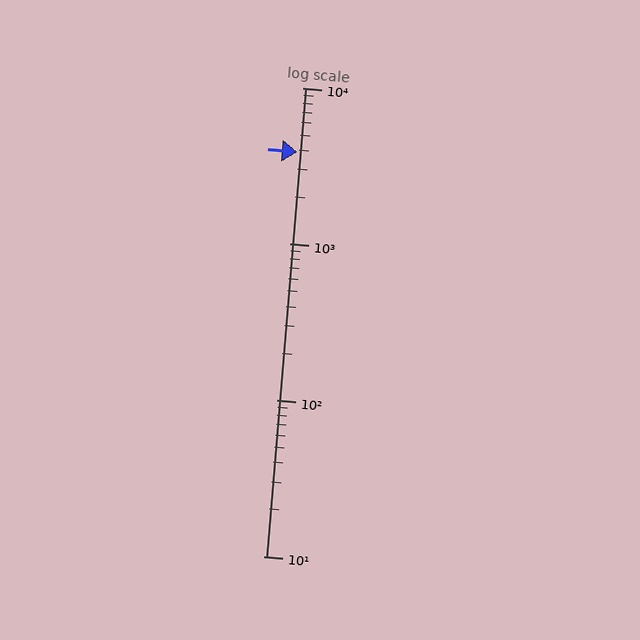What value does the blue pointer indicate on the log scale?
The pointer indicates approximately 3900.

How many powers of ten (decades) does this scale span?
The scale spans 3 decades, from 10 to 10000.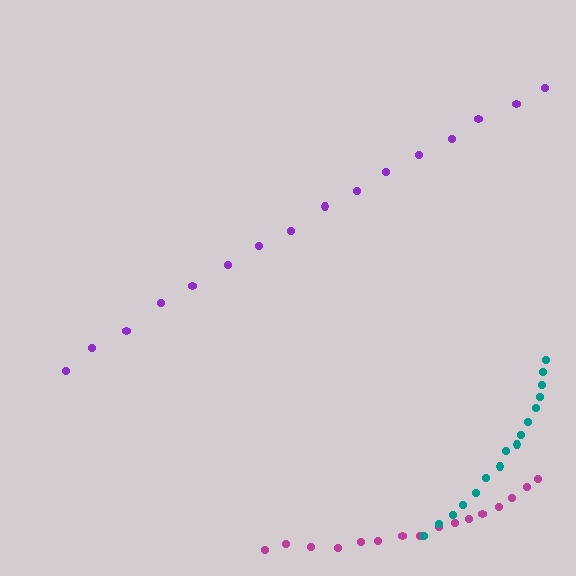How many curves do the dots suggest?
There are 3 distinct paths.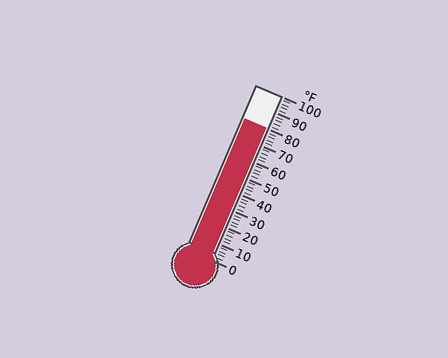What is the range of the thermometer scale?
The thermometer scale ranges from 0°F to 100°F.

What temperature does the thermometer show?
The thermometer shows approximately 80°F.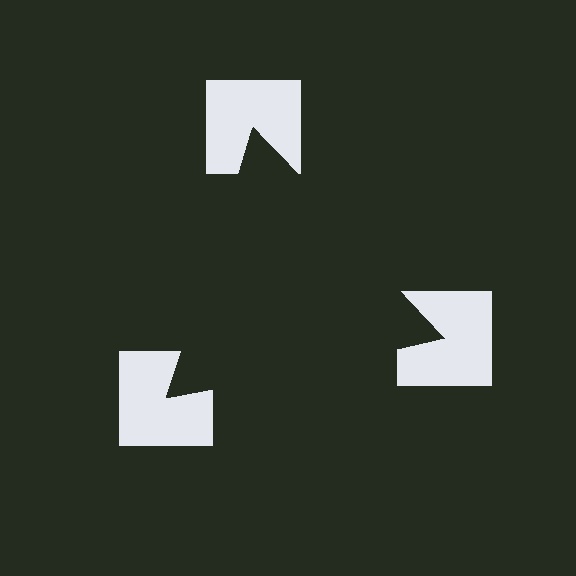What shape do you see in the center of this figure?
An illusory triangle — its edges are inferred from the aligned wedge cuts in the notched squares, not physically drawn.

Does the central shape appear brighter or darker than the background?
It typically appears slightly darker than the background, even though no actual brightness change is drawn.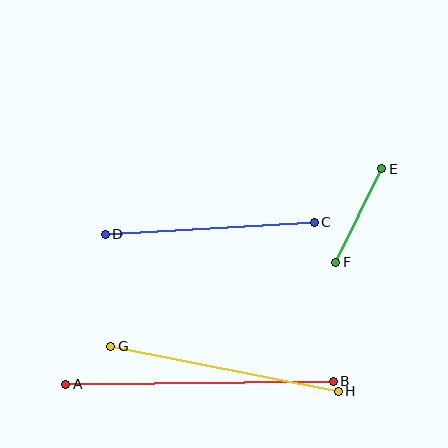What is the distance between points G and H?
The distance is approximately 232 pixels.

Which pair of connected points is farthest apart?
Points A and B are farthest apart.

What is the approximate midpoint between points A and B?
The midpoint is at approximately (199, 383) pixels.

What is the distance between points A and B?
The distance is approximately 267 pixels.